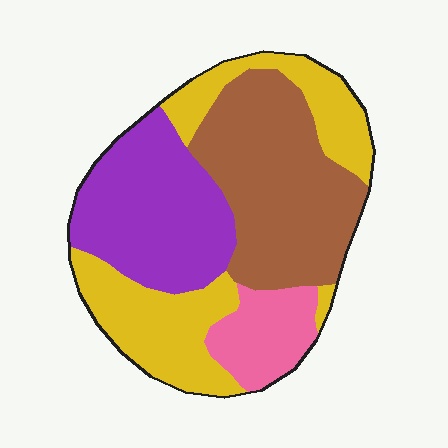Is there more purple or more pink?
Purple.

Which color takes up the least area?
Pink, at roughly 10%.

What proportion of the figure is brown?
Brown takes up about one third (1/3) of the figure.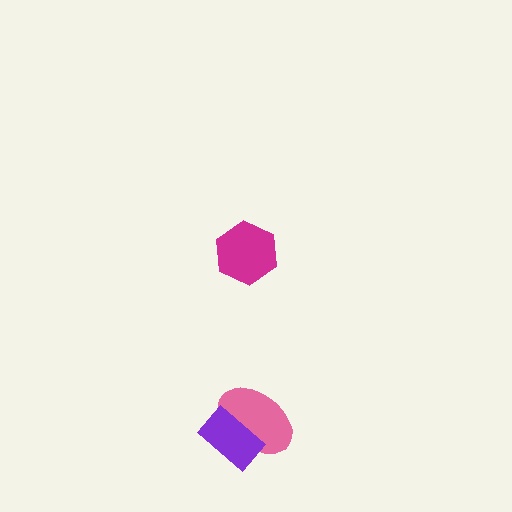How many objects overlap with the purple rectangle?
1 object overlaps with the purple rectangle.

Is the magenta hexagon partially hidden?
No, no other shape covers it.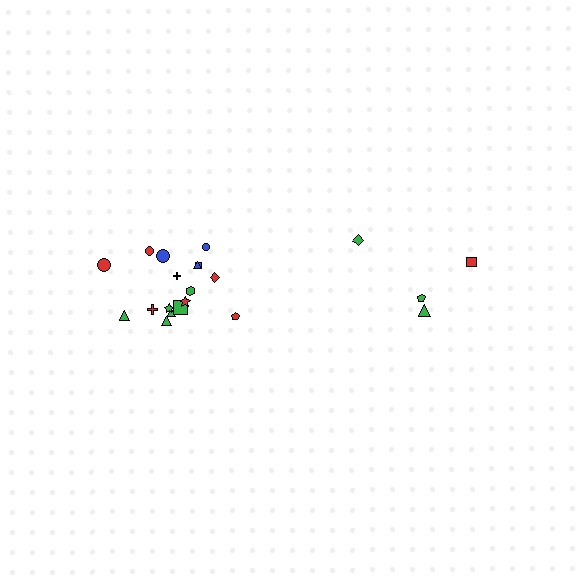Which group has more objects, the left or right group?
The left group.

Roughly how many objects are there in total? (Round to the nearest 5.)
Roughly 20 objects in total.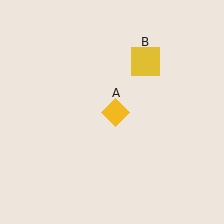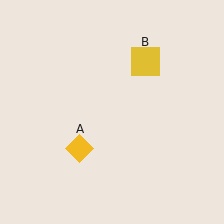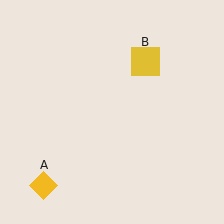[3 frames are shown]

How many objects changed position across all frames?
1 object changed position: yellow diamond (object A).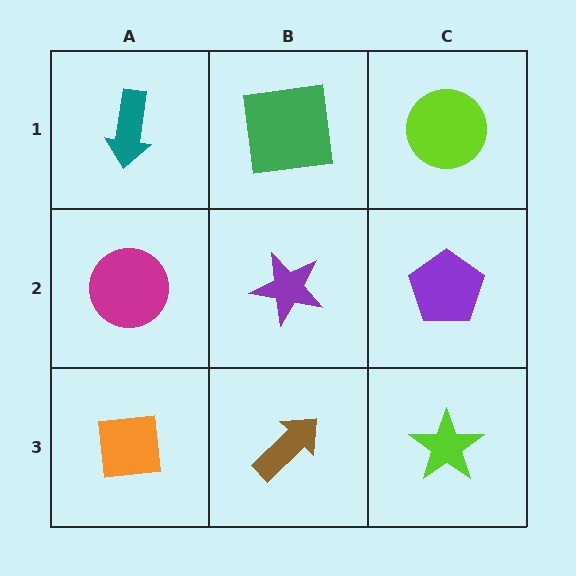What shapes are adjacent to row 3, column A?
A magenta circle (row 2, column A), a brown arrow (row 3, column B).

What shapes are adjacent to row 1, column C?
A purple pentagon (row 2, column C), a green square (row 1, column B).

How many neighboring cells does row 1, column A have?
2.